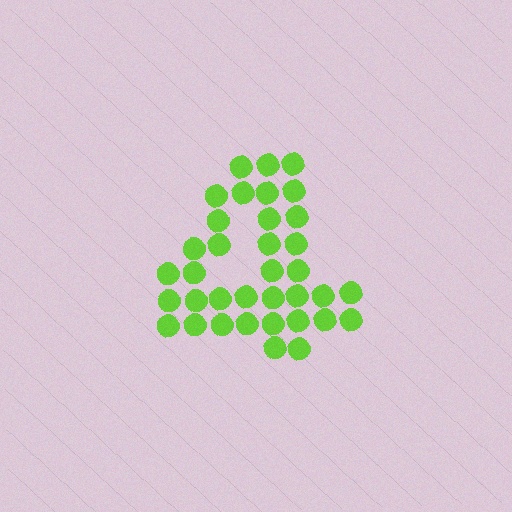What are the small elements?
The small elements are circles.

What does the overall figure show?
The overall figure shows the digit 4.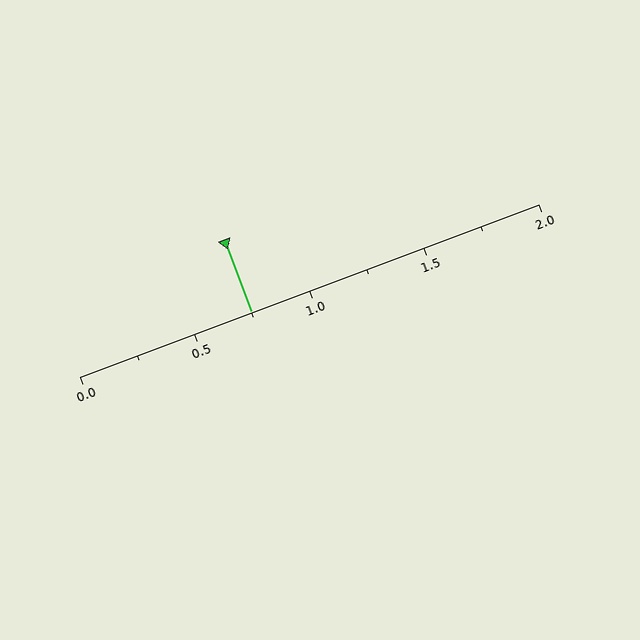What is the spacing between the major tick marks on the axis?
The major ticks are spaced 0.5 apart.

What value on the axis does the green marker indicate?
The marker indicates approximately 0.75.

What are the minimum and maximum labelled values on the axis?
The axis runs from 0.0 to 2.0.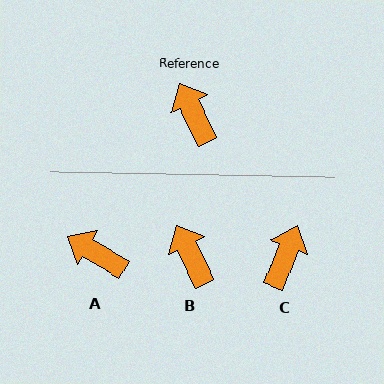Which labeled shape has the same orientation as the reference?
B.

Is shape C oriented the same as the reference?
No, it is off by about 48 degrees.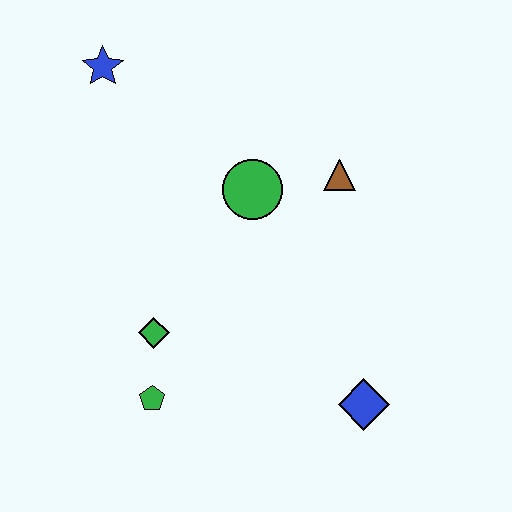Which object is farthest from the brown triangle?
The green pentagon is farthest from the brown triangle.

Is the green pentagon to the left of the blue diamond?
Yes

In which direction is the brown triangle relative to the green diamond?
The brown triangle is to the right of the green diamond.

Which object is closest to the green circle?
The brown triangle is closest to the green circle.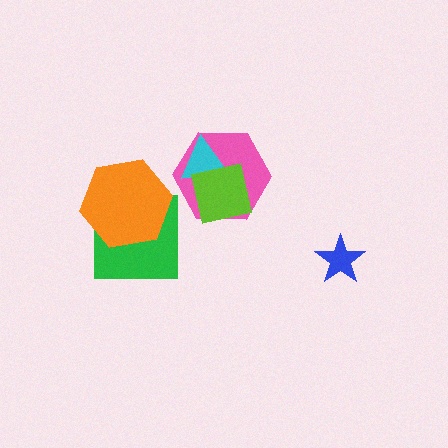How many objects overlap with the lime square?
2 objects overlap with the lime square.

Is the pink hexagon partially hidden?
Yes, it is partially covered by another shape.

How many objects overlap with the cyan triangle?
2 objects overlap with the cyan triangle.